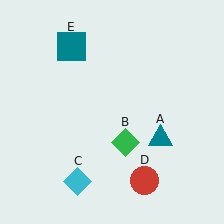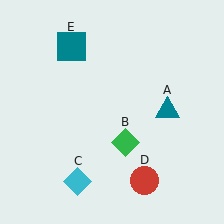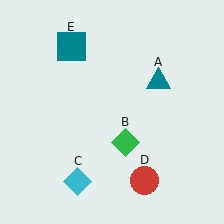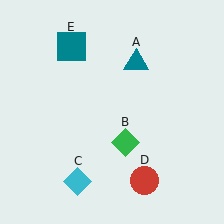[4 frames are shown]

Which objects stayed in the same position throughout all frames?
Green diamond (object B) and cyan diamond (object C) and red circle (object D) and teal square (object E) remained stationary.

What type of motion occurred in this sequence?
The teal triangle (object A) rotated counterclockwise around the center of the scene.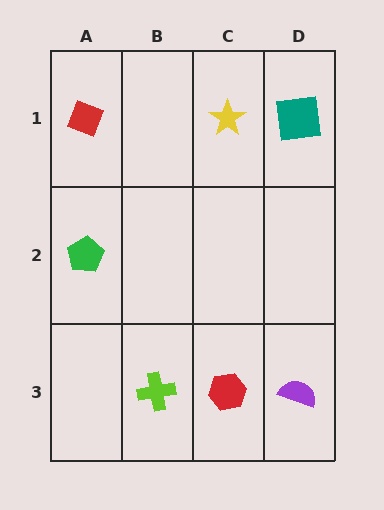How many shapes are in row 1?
3 shapes.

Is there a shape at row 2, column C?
No, that cell is empty.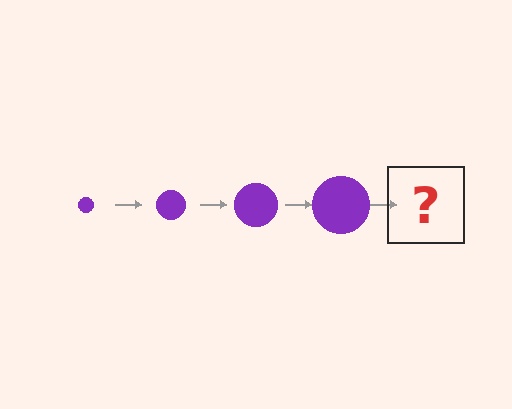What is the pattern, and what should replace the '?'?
The pattern is that the circle gets progressively larger each step. The '?' should be a purple circle, larger than the previous one.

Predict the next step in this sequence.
The next step is a purple circle, larger than the previous one.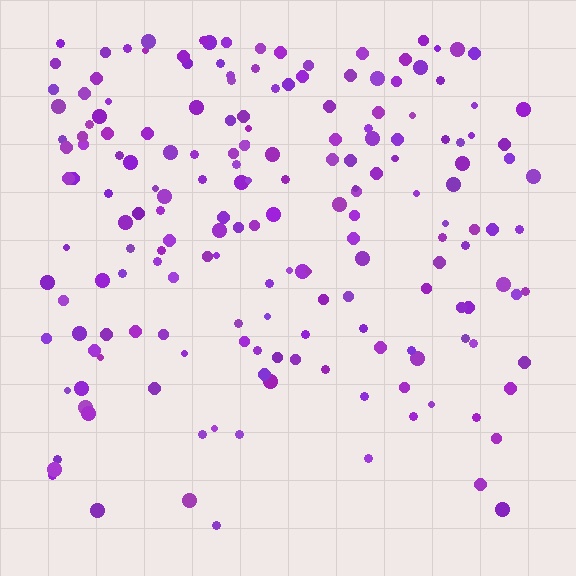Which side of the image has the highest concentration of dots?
The top.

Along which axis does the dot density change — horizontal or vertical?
Vertical.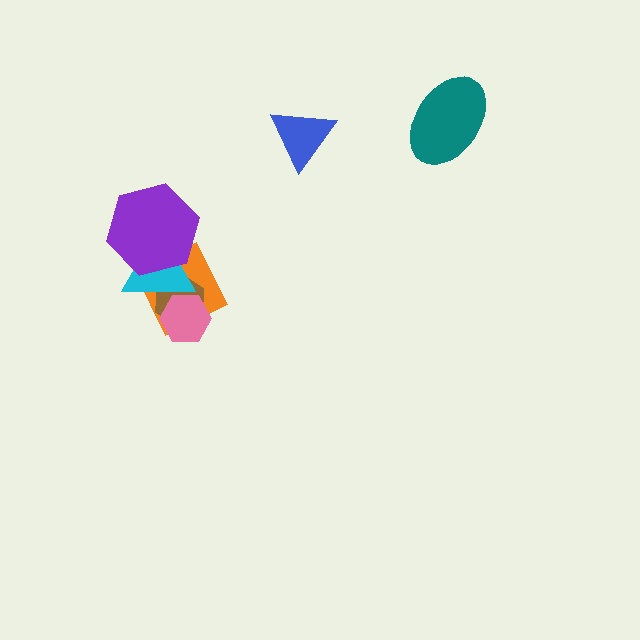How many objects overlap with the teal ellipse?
0 objects overlap with the teal ellipse.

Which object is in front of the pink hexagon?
The cyan triangle is in front of the pink hexagon.